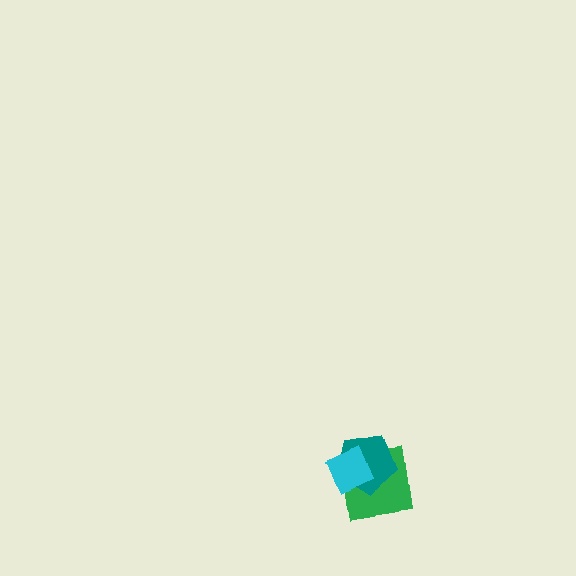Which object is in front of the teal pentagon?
The cyan diamond is in front of the teal pentagon.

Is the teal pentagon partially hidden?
Yes, it is partially covered by another shape.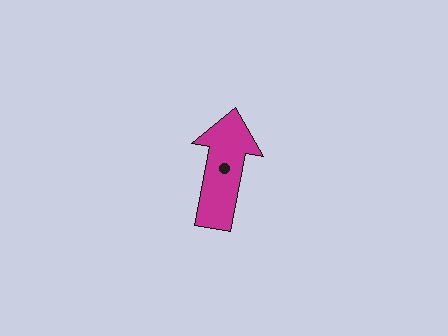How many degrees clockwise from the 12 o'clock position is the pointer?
Approximately 10 degrees.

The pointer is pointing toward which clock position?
Roughly 12 o'clock.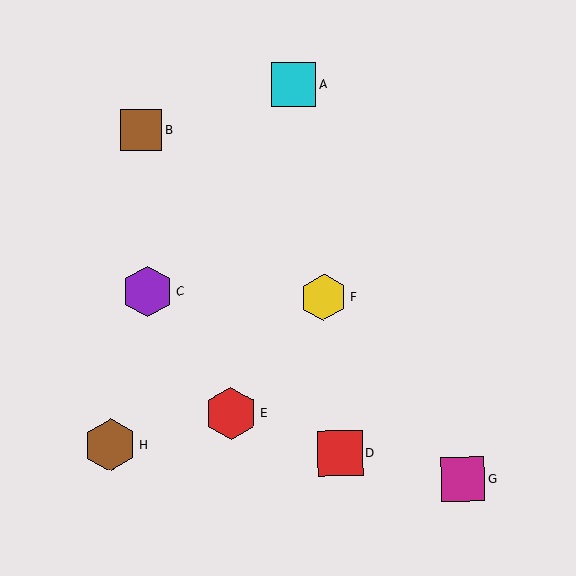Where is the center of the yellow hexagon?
The center of the yellow hexagon is at (324, 297).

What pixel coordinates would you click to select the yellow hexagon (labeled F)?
Click at (324, 297) to select the yellow hexagon F.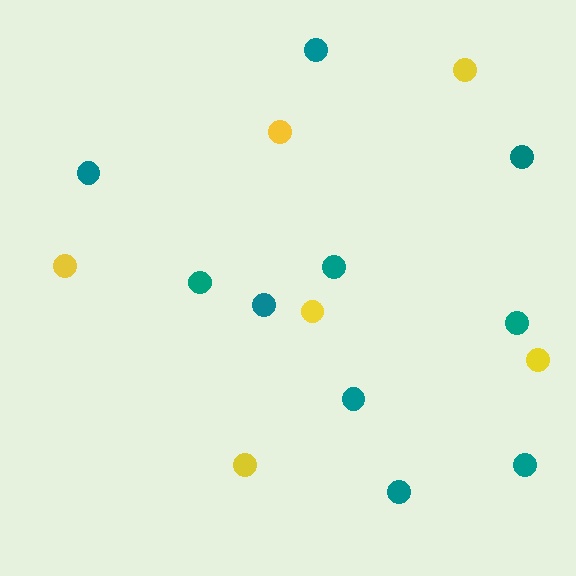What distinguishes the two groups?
There are 2 groups: one group of yellow circles (6) and one group of teal circles (10).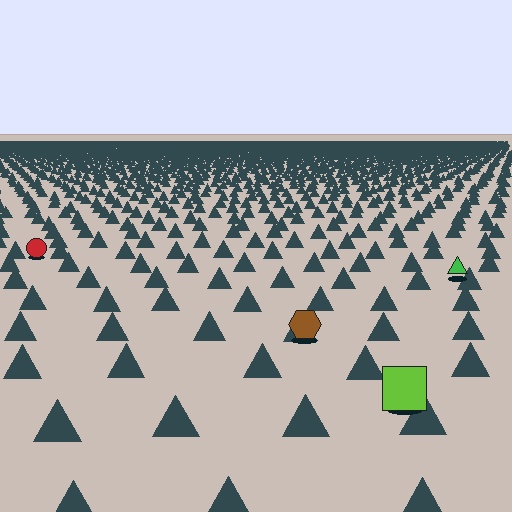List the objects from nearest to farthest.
From nearest to farthest: the lime square, the brown hexagon, the green triangle, the red circle.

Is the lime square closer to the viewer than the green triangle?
Yes. The lime square is closer — you can tell from the texture gradient: the ground texture is coarser near it.